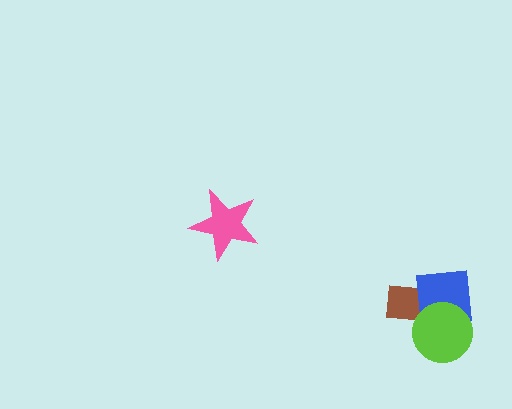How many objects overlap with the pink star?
0 objects overlap with the pink star.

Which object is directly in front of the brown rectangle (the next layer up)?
The blue square is directly in front of the brown rectangle.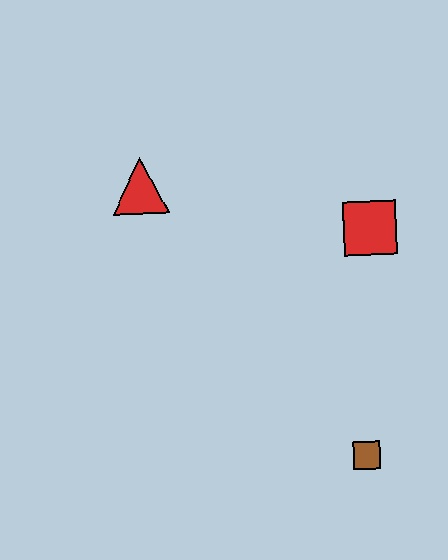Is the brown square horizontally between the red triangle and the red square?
Yes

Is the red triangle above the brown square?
Yes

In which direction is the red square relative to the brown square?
The red square is above the brown square.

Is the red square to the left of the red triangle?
No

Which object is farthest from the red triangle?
The brown square is farthest from the red triangle.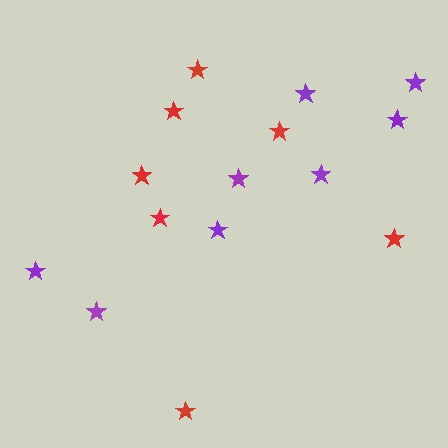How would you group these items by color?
There are 2 groups: one group of red stars (7) and one group of purple stars (8).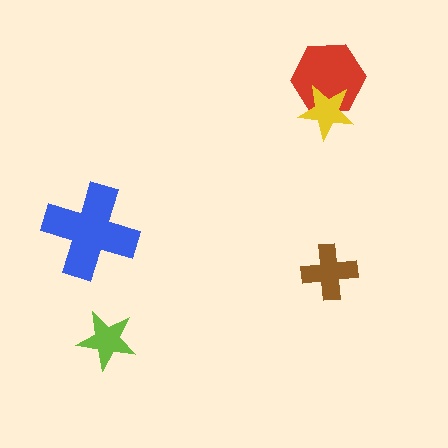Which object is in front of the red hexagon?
The yellow star is in front of the red hexagon.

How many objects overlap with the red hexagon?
1 object overlaps with the red hexagon.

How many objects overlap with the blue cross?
0 objects overlap with the blue cross.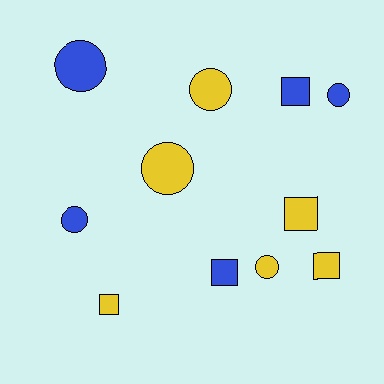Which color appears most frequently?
Yellow, with 6 objects.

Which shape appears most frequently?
Circle, with 6 objects.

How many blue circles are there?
There are 3 blue circles.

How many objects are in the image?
There are 11 objects.